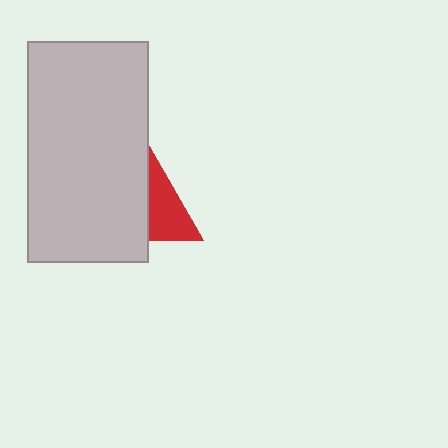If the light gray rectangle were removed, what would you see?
You would see the complete red triangle.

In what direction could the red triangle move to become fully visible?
The red triangle could move right. That would shift it out from behind the light gray rectangle entirely.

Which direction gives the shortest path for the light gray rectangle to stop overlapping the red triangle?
Moving left gives the shortest separation.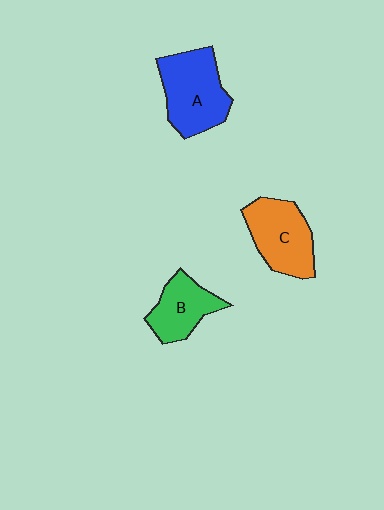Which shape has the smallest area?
Shape B (green).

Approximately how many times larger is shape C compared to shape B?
Approximately 1.3 times.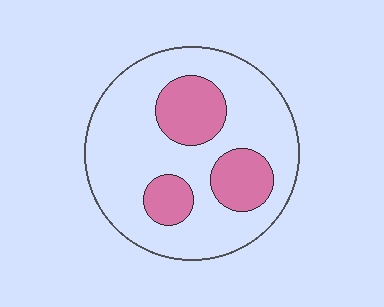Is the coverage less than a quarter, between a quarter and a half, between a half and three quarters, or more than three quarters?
Between a quarter and a half.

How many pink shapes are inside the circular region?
3.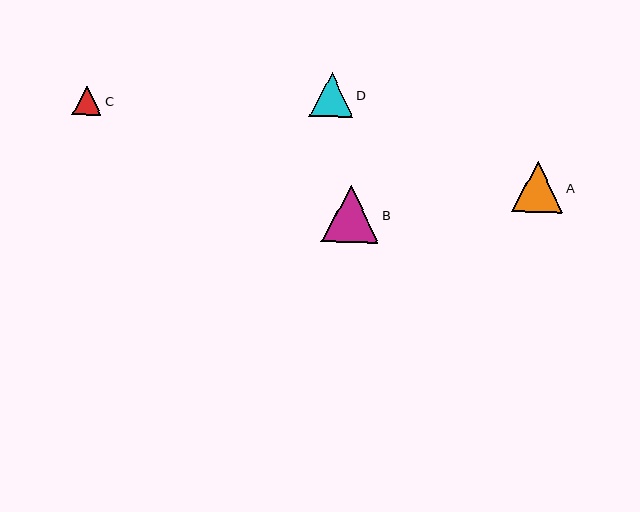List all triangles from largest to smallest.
From largest to smallest: B, A, D, C.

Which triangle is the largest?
Triangle B is the largest with a size of approximately 57 pixels.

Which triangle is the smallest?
Triangle C is the smallest with a size of approximately 29 pixels.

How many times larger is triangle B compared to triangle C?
Triangle B is approximately 2.0 times the size of triangle C.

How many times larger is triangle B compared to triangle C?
Triangle B is approximately 2.0 times the size of triangle C.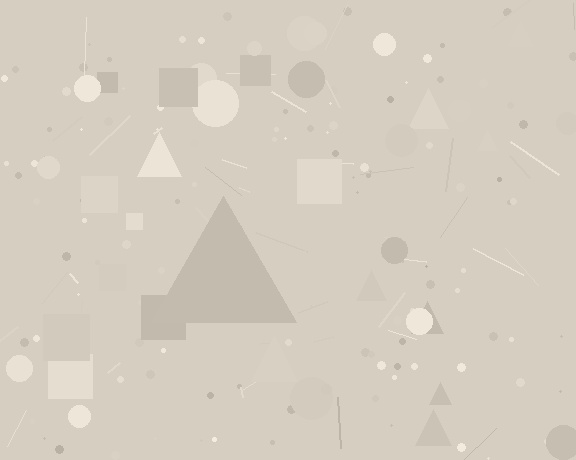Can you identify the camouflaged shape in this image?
The camouflaged shape is a triangle.